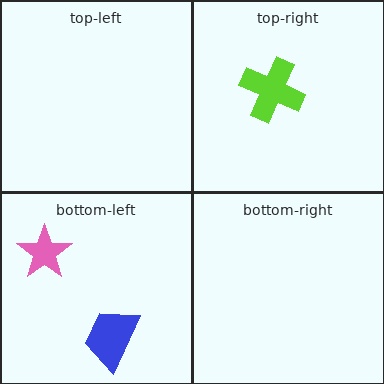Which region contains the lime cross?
The top-right region.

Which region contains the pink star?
The bottom-left region.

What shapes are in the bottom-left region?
The blue trapezoid, the pink star.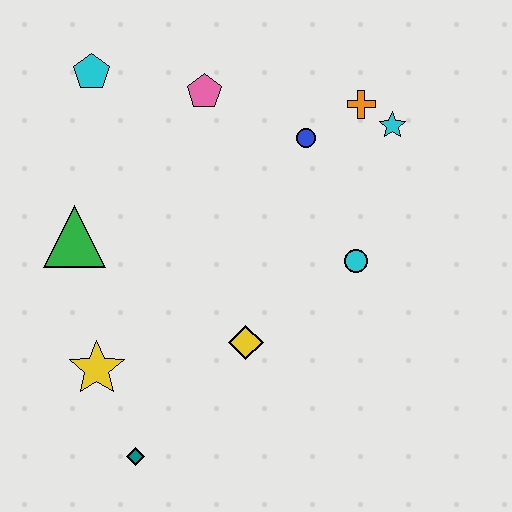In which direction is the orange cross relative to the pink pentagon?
The orange cross is to the right of the pink pentagon.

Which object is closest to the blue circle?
The orange cross is closest to the blue circle.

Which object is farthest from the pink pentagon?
The teal diamond is farthest from the pink pentagon.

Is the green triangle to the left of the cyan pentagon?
Yes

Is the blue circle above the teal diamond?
Yes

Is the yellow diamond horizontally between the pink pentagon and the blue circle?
Yes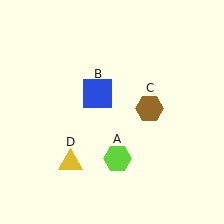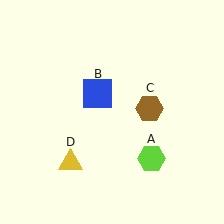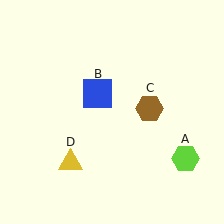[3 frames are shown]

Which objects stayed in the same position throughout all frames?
Blue square (object B) and brown hexagon (object C) and yellow triangle (object D) remained stationary.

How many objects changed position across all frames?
1 object changed position: lime hexagon (object A).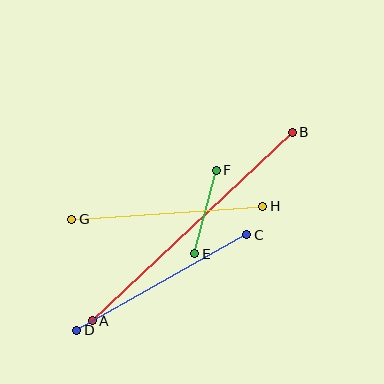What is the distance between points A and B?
The distance is approximately 275 pixels.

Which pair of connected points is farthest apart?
Points A and B are farthest apart.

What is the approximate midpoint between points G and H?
The midpoint is at approximately (167, 213) pixels.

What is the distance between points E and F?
The distance is approximately 86 pixels.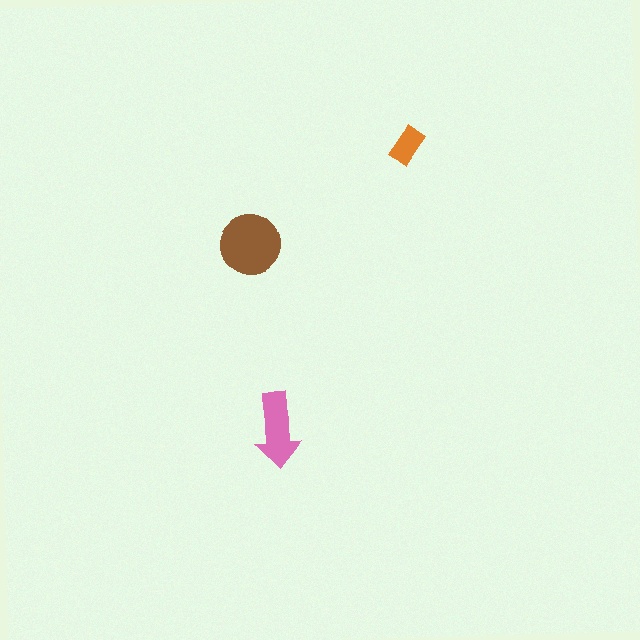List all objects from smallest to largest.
The orange rectangle, the pink arrow, the brown circle.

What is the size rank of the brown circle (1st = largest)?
1st.